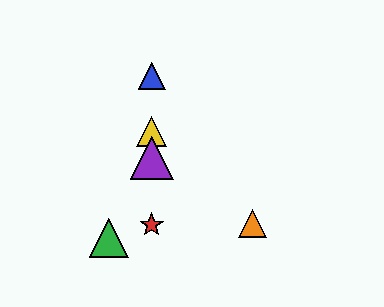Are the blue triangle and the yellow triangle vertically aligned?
Yes, both are at x≈152.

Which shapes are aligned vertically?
The red star, the blue triangle, the yellow triangle, the purple triangle are aligned vertically.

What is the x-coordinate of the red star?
The red star is at x≈152.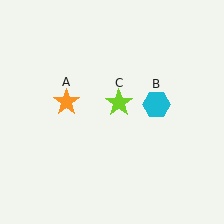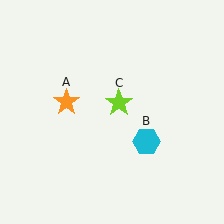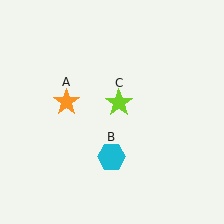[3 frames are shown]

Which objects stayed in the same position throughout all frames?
Orange star (object A) and lime star (object C) remained stationary.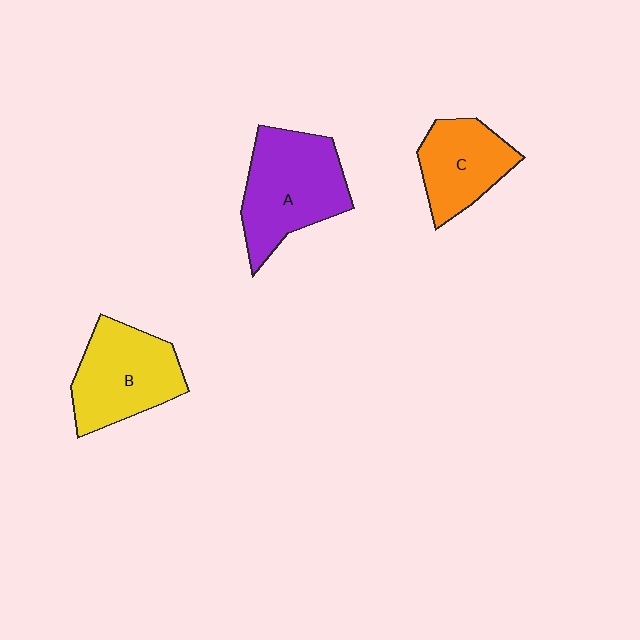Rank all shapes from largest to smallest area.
From largest to smallest: A (purple), B (yellow), C (orange).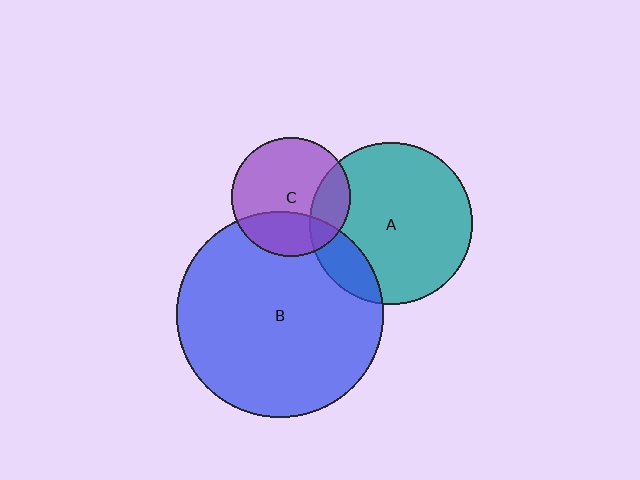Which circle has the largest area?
Circle B (blue).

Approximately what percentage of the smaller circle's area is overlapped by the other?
Approximately 20%.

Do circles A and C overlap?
Yes.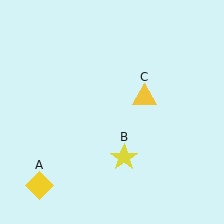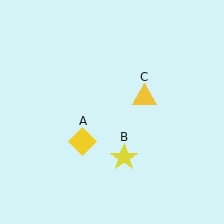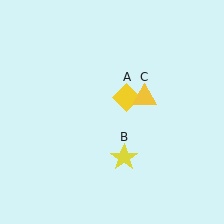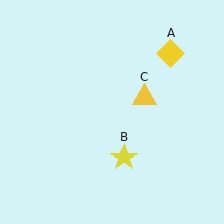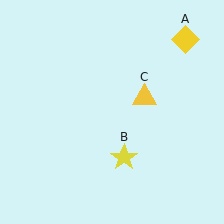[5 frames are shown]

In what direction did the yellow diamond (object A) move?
The yellow diamond (object A) moved up and to the right.